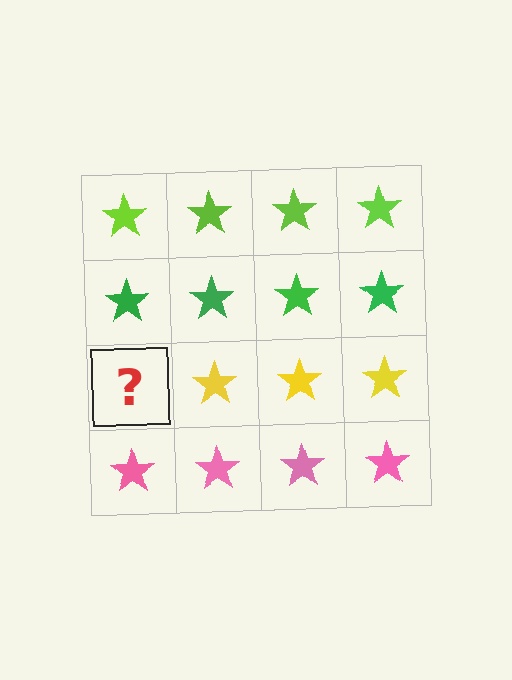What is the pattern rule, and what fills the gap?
The rule is that each row has a consistent color. The gap should be filled with a yellow star.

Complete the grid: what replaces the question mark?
The question mark should be replaced with a yellow star.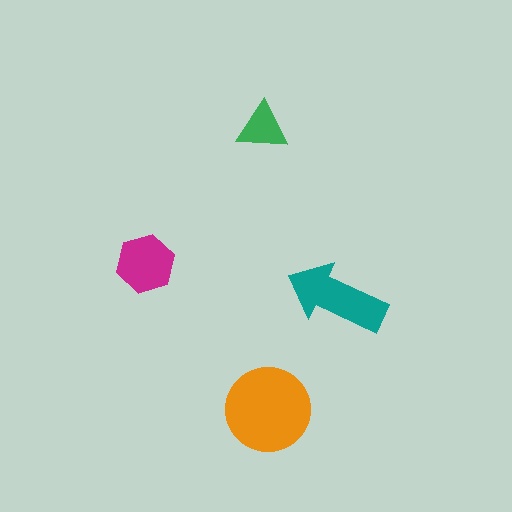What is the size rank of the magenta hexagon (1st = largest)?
3rd.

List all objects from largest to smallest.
The orange circle, the teal arrow, the magenta hexagon, the green triangle.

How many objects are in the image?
There are 4 objects in the image.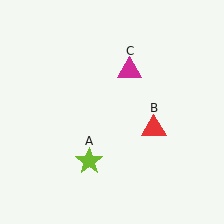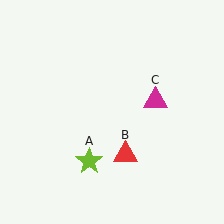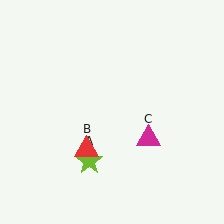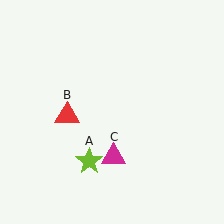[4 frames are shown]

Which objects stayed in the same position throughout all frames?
Lime star (object A) remained stationary.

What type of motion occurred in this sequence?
The red triangle (object B), magenta triangle (object C) rotated clockwise around the center of the scene.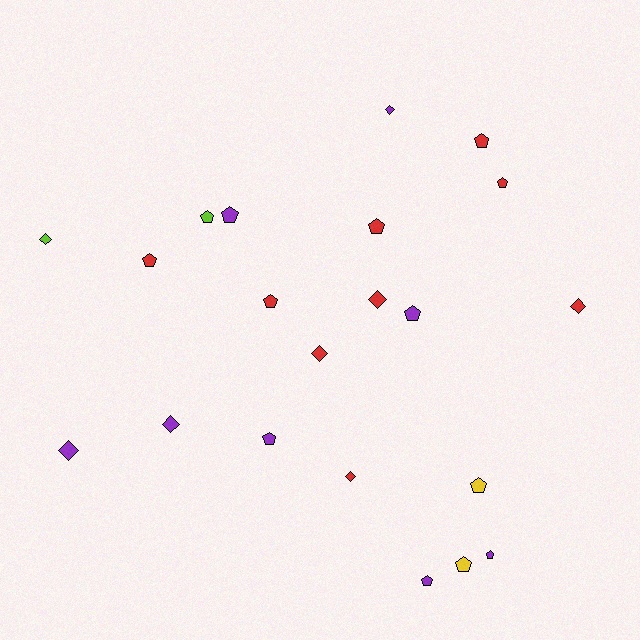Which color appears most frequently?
Red, with 9 objects.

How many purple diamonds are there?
There are 3 purple diamonds.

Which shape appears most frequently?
Pentagon, with 13 objects.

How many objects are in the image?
There are 21 objects.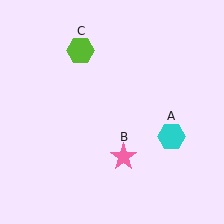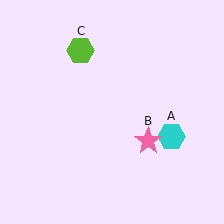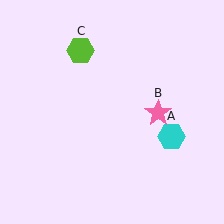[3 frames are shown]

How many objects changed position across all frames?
1 object changed position: pink star (object B).